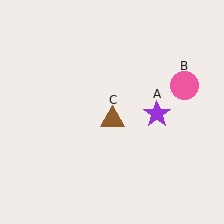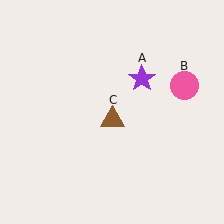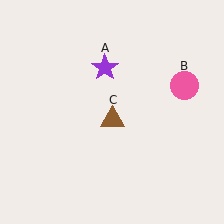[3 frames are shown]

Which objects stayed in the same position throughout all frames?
Pink circle (object B) and brown triangle (object C) remained stationary.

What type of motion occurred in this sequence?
The purple star (object A) rotated counterclockwise around the center of the scene.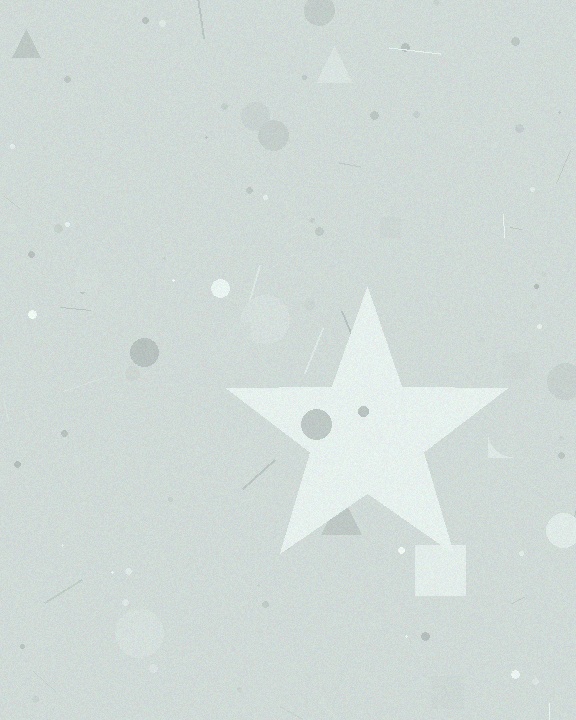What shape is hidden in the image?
A star is hidden in the image.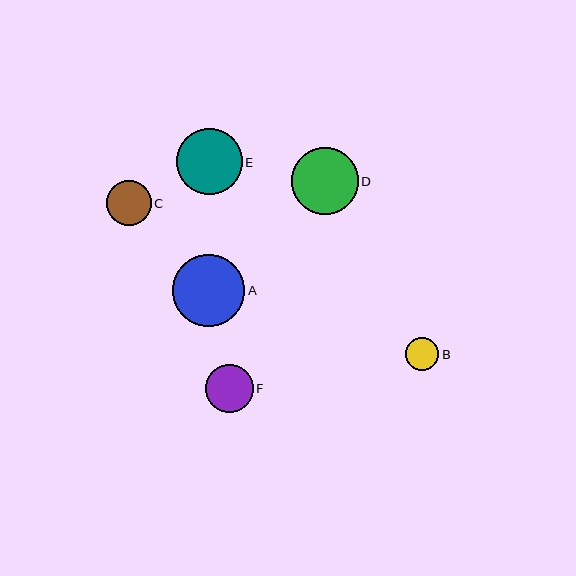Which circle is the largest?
Circle A is the largest with a size of approximately 72 pixels.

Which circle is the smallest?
Circle B is the smallest with a size of approximately 33 pixels.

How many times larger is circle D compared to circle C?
Circle D is approximately 1.5 times the size of circle C.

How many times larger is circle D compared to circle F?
Circle D is approximately 1.4 times the size of circle F.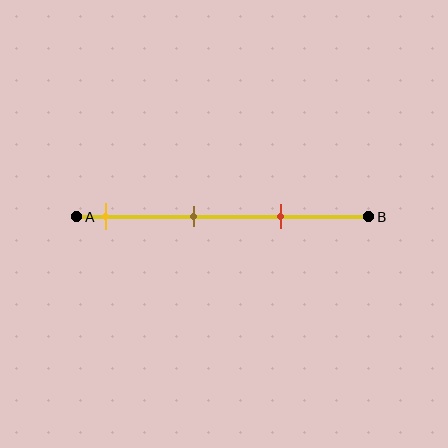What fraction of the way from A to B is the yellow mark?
The yellow mark is approximately 10% (0.1) of the way from A to B.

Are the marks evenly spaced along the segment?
Yes, the marks are approximately evenly spaced.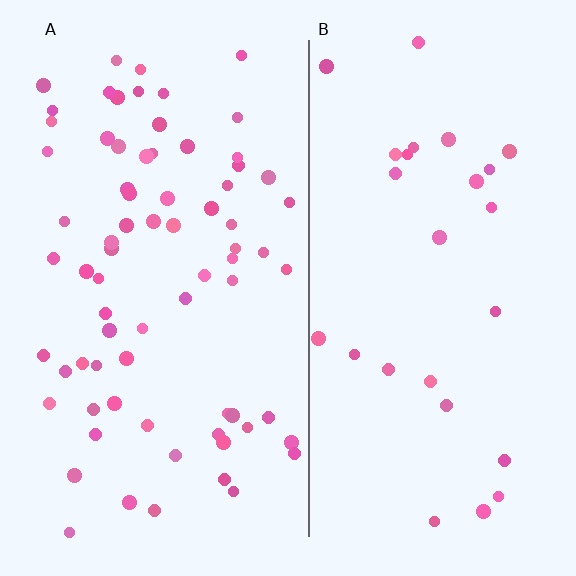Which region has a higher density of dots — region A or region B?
A (the left).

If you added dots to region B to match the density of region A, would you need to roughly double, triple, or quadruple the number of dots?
Approximately triple.